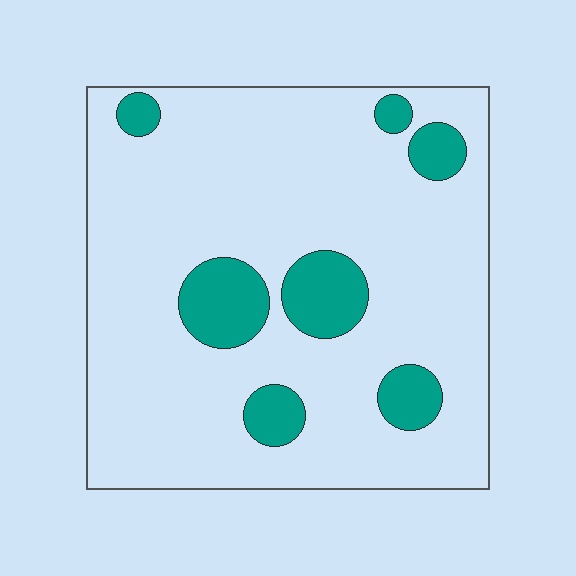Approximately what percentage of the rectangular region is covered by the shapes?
Approximately 15%.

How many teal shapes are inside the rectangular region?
7.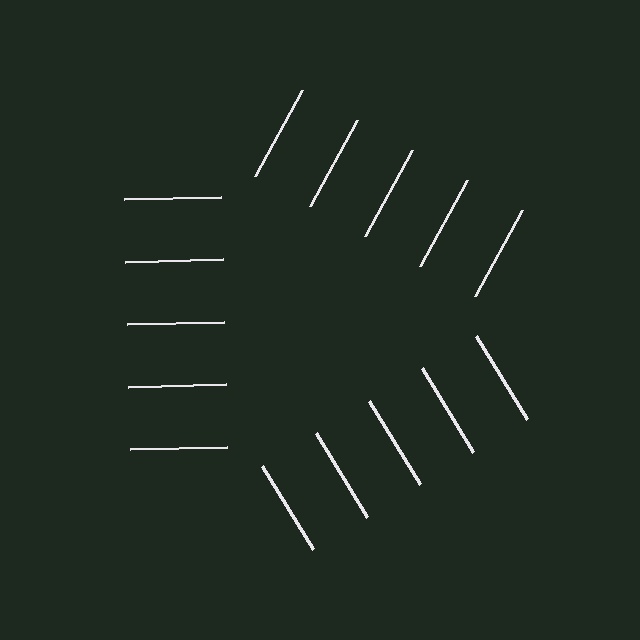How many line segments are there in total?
15 — 5 along each of the 3 edges.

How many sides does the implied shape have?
3 sides — the line-ends trace a triangle.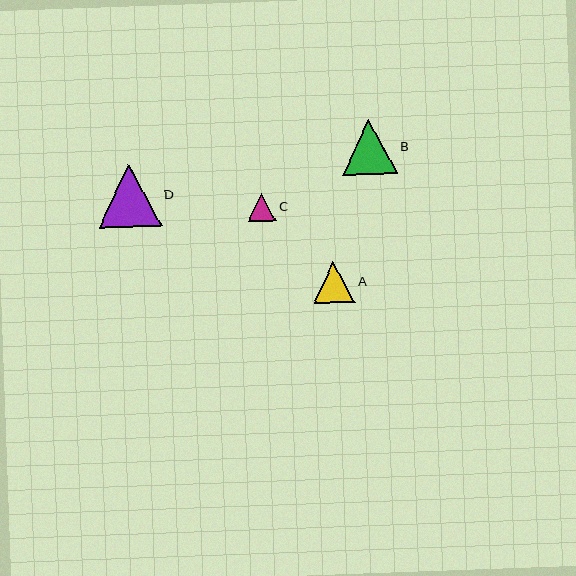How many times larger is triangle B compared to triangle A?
Triangle B is approximately 1.3 times the size of triangle A.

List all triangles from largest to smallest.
From largest to smallest: D, B, A, C.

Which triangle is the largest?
Triangle D is the largest with a size of approximately 63 pixels.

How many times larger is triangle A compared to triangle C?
Triangle A is approximately 1.5 times the size of triangle C.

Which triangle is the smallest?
Triangle C is the smallest with a size of approximately 28 pixels.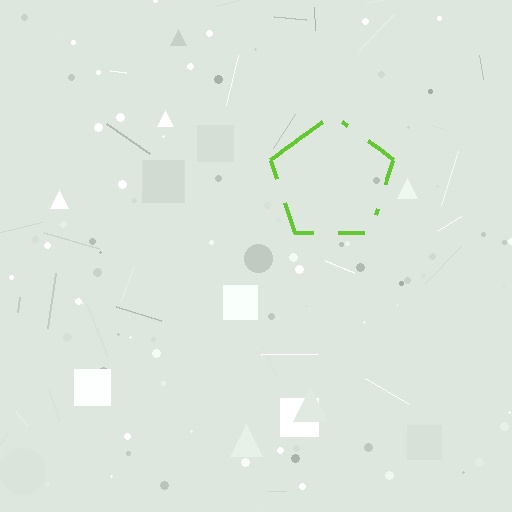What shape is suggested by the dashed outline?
The dashed outline suggests a pentagon.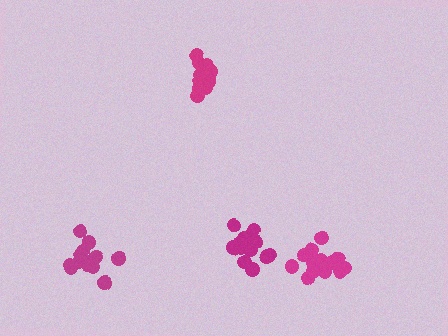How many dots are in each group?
Group 1: 13 dots, Group 2: 15 dots, Group 3: 17 dots, Group 4: 12 dots (57 total).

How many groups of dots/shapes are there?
There are 4 groups.